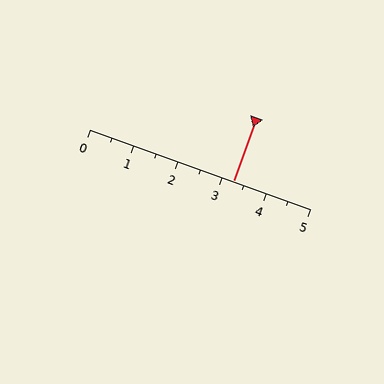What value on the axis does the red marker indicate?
The marker indicates approximately 3.2.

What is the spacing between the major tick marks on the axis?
The major ticks are spaced 1 apart.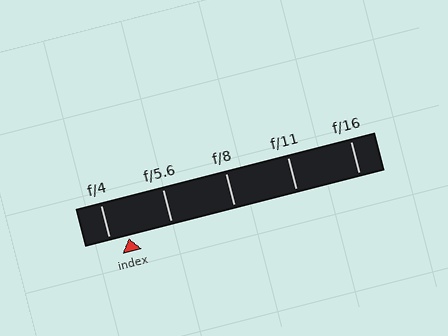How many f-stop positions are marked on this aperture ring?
There are 5 f-stop positions marked.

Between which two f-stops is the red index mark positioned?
The index mark is between f/4 and f/5.6.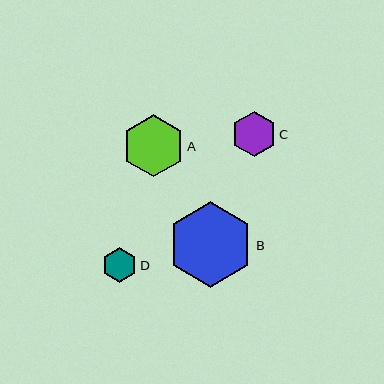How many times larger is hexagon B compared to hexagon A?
Hexagon B is approximately 1.4 times the size of hexagon A.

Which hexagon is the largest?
Hexagon B is the largest with a size of approximately 85 pixels.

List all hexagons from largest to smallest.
From largest to smallest: B, A, C, D.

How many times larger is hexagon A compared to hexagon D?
Hexagon A is approximately 1.8 times the size of hexagon D.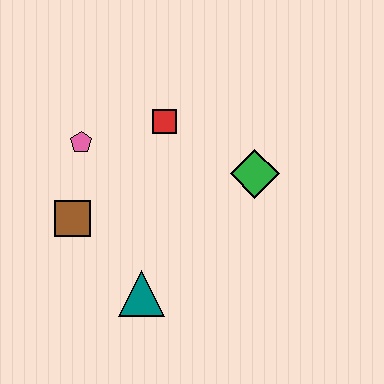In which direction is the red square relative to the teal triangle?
The red square is above the teal triangle.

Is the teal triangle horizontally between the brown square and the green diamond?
Yes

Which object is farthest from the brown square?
The green diamond is farthest from the brown square.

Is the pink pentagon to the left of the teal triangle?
Yes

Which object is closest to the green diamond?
The red square is closest to the green diamond.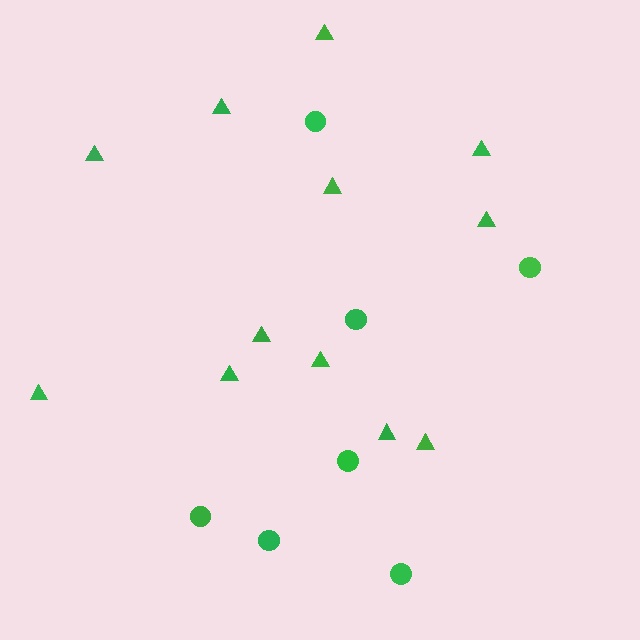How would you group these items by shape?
There are 2 groups: one group of circles (7) and one group of triangles (12).